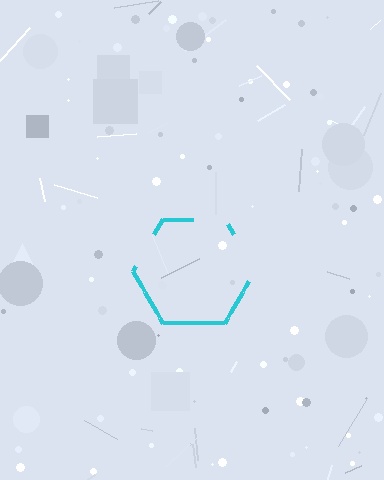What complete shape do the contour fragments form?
The contour fragments form a hexagon.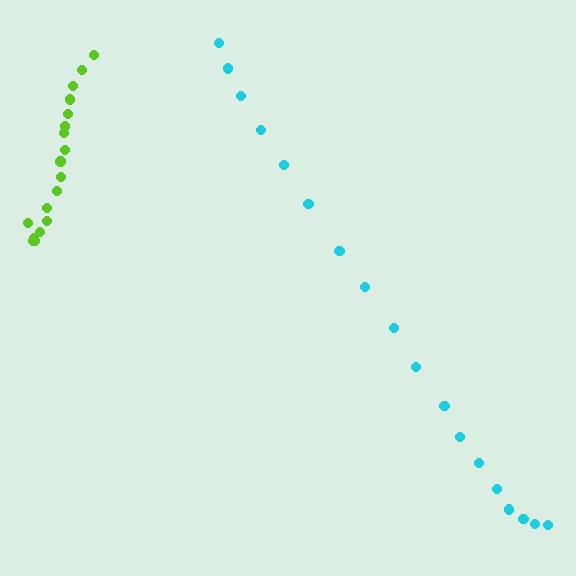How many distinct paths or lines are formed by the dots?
There are 2 distinct paths.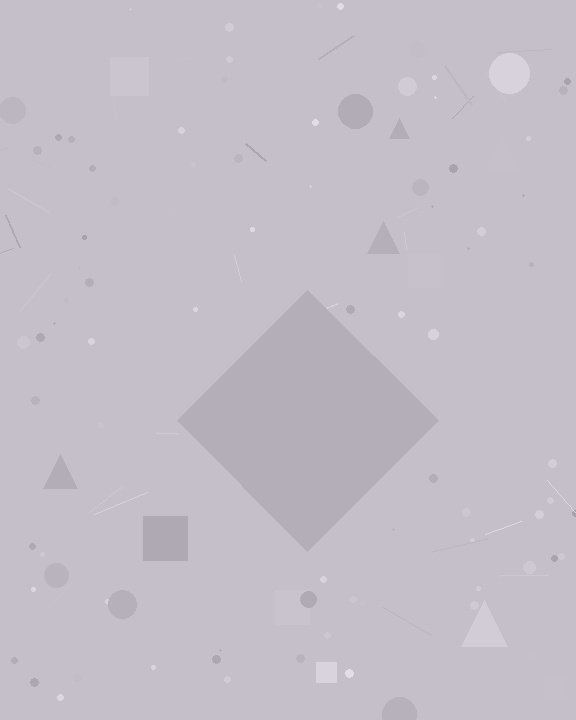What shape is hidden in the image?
A diamond is hidden in the image.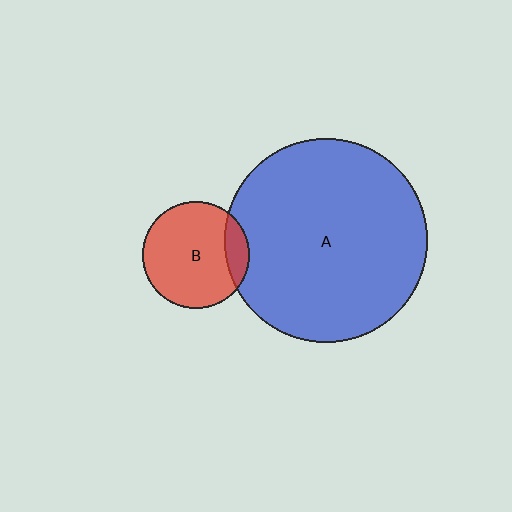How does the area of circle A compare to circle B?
Approximately 3.6 times.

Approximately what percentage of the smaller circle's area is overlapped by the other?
Approximately 15%.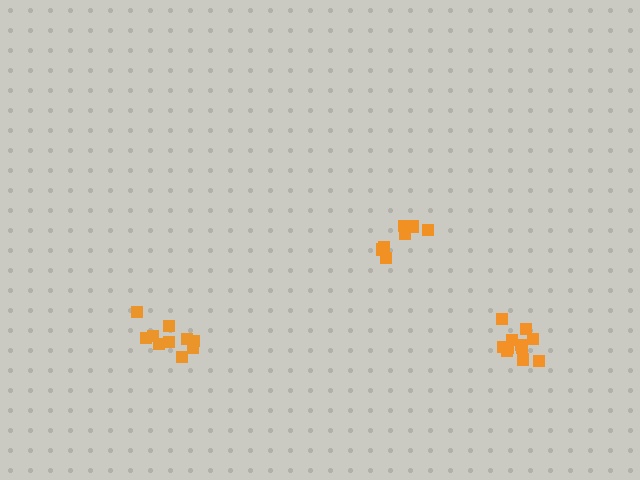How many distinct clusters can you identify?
There are 3 distinct clusters.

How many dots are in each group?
Group 1: 10 dots, Group 2: 7 dots, Group 3: 12 dots (29 total).